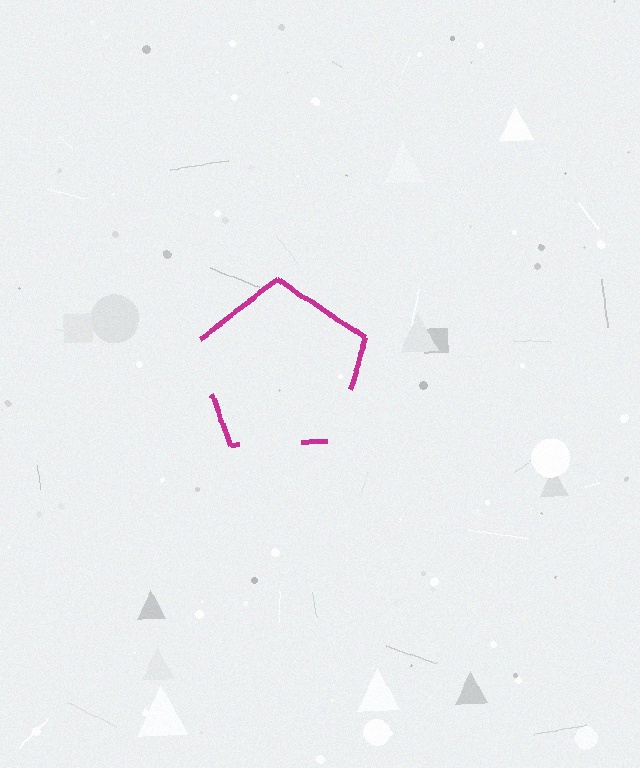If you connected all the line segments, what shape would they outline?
They would outline a pentagon.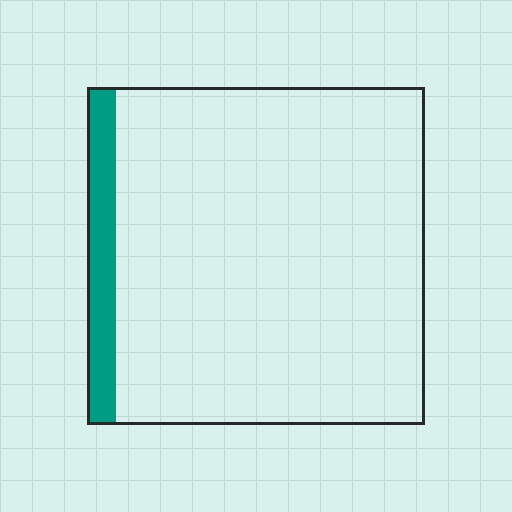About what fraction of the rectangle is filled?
About one tenth (1/10).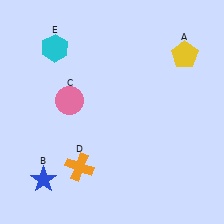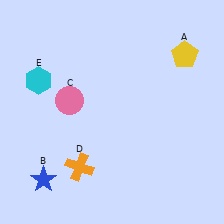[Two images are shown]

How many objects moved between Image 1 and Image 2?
1 object moved between the two images.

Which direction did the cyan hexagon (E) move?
The cyan hexagon (E) moved down.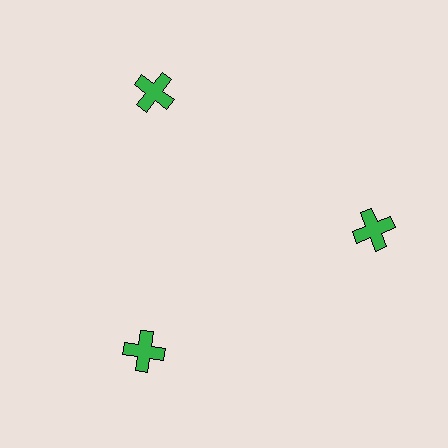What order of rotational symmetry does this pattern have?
This pattern has 3-fold rotational symmetry.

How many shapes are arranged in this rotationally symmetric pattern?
There are 3 shapes, arranged in 3 groups of 1.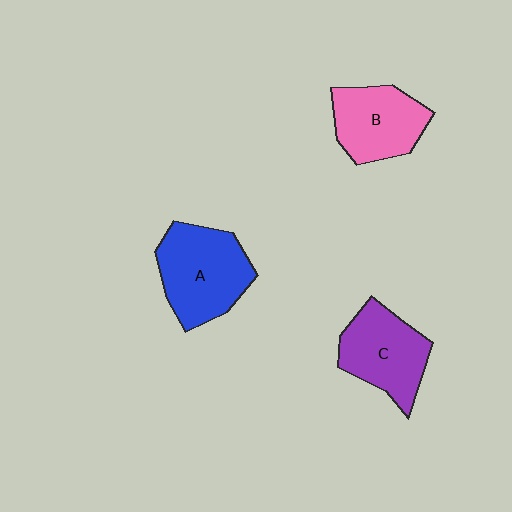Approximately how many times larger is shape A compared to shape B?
Approximately 1.2 times.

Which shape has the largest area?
Shape A (blue).